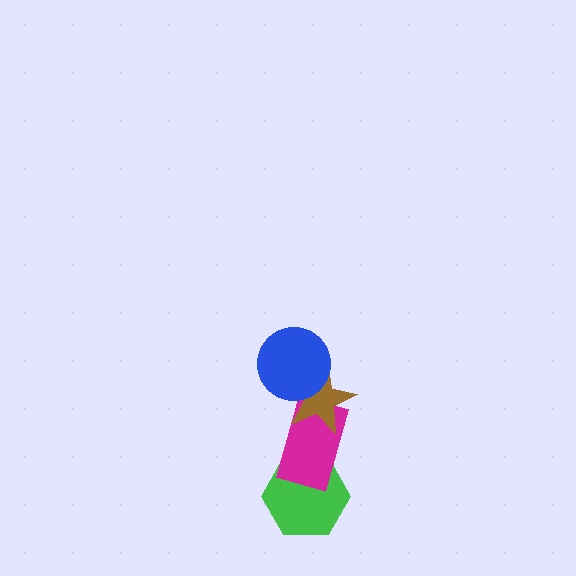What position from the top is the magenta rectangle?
The magenta rectangle is 3rd from the top.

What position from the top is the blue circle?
The blue circle is 1st from the top.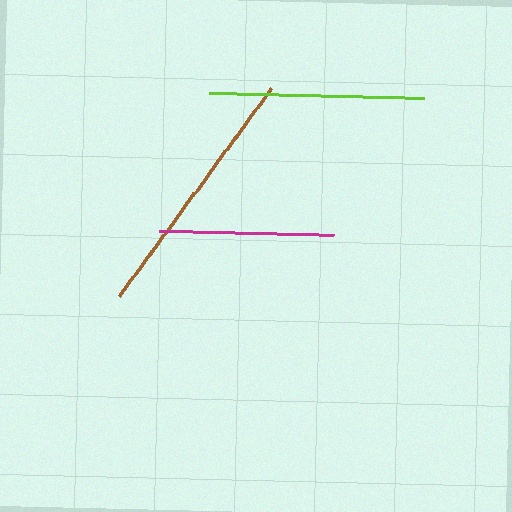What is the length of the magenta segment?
The magenta segment is approximately 175 pixels long.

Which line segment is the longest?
The brown line is the longest at approximately 257 pixels.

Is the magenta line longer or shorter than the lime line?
The lime line is longer than the magenta line.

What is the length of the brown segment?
The brown segment is approximately 257 pixels long.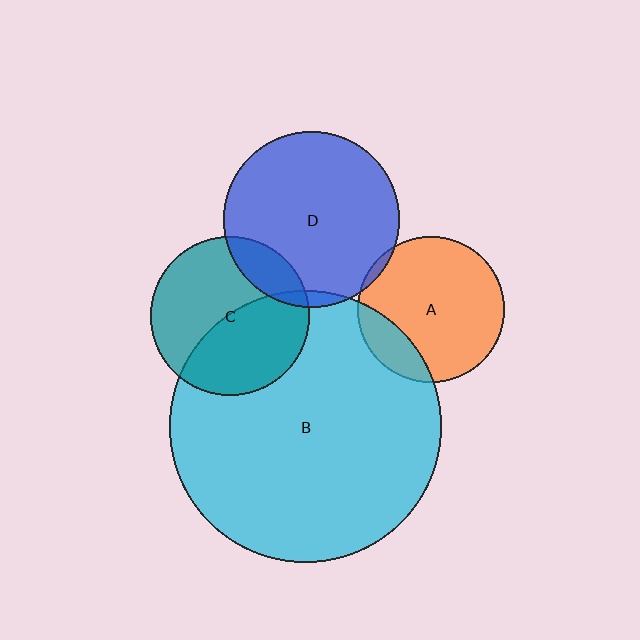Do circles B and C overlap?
Yes.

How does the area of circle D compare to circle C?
Approximately 1.2 times.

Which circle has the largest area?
Circle B (cyan).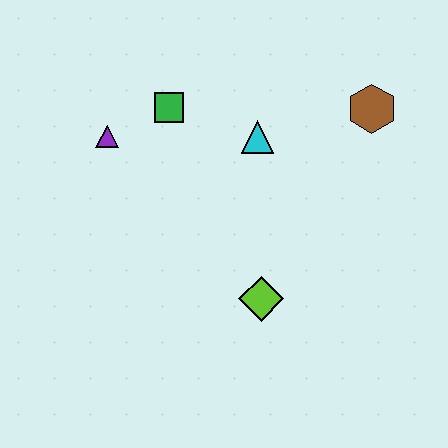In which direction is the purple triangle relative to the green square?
The purple triangle is to the left of the green square.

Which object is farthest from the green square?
The lime diamond is farthest from the green square.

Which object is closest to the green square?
The purple triangle is closest to the green square.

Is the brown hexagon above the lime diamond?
Yes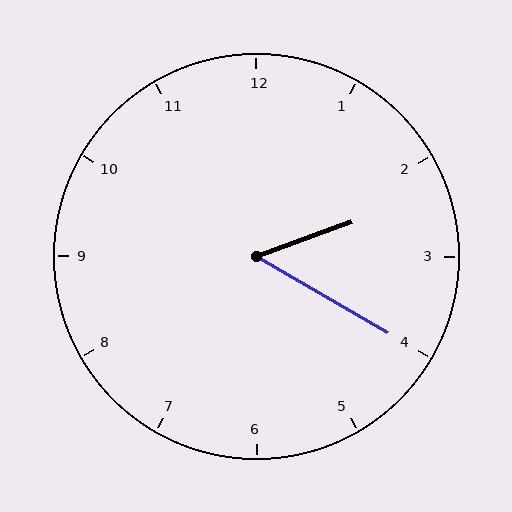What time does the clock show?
2:20.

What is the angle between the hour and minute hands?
Approximately 50 degrees.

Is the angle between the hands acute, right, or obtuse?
It is acute.